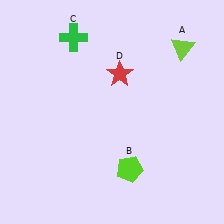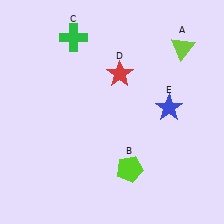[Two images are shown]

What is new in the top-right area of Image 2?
A blue star (E) was added in the top-right area of Image 2.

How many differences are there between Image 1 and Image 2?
There is 1 difference between the two images.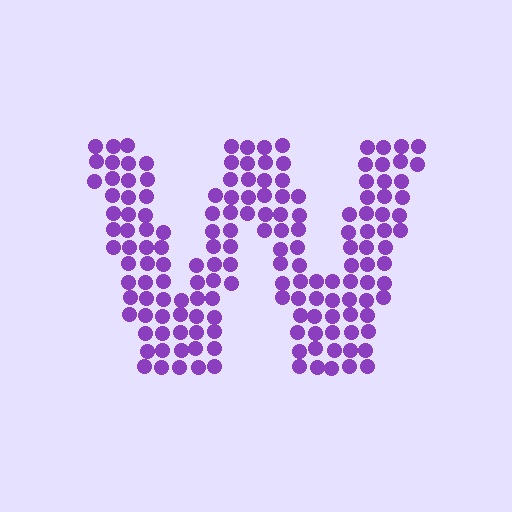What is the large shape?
The large shape is the letter W.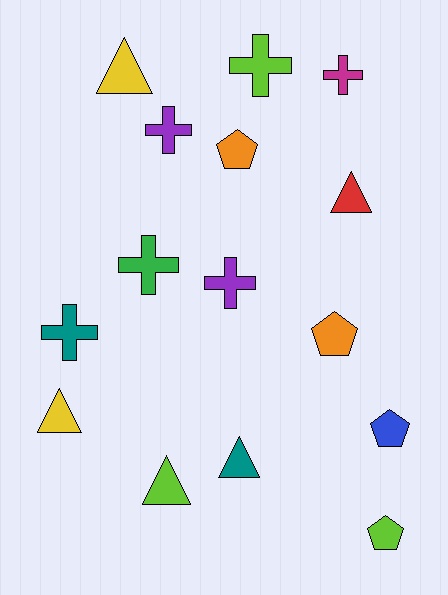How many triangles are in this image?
There are 5 triangles.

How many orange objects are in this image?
There are 2 orange objects.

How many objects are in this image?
There are 15 objects.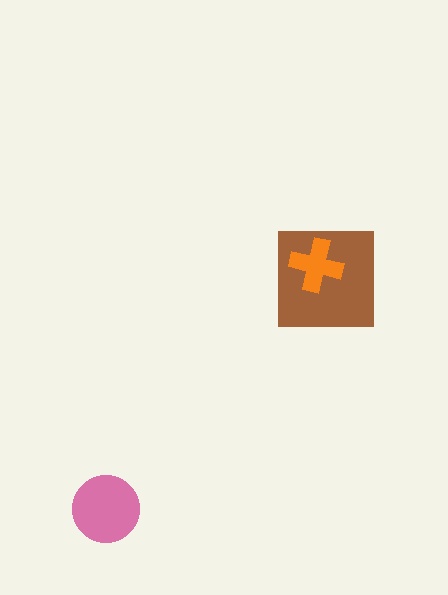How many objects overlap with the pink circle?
0 objects overlap with the pink circle.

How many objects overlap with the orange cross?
1 object overlaps with the orange cross.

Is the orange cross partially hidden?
No, no other shape covers it.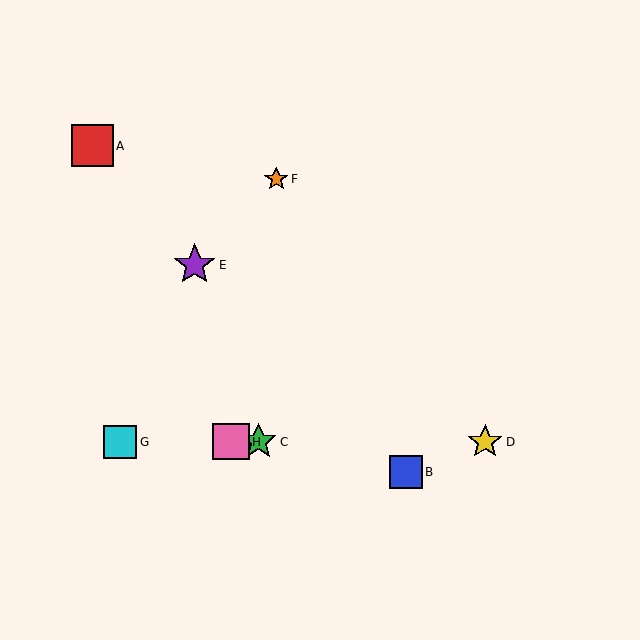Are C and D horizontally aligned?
Yes, both are at y≈442.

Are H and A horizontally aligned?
No, H is at y≈442 and A is at y≈146.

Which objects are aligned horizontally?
Objects C, D, G, H are aligned horizontally.